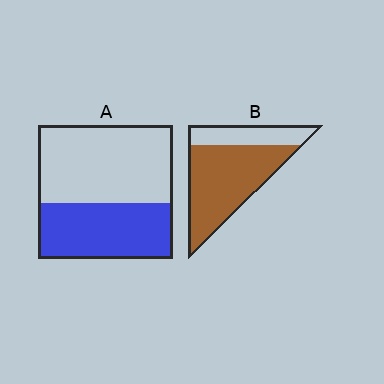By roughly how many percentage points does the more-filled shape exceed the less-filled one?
By roughly 30 percentage points (B over A).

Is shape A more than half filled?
No.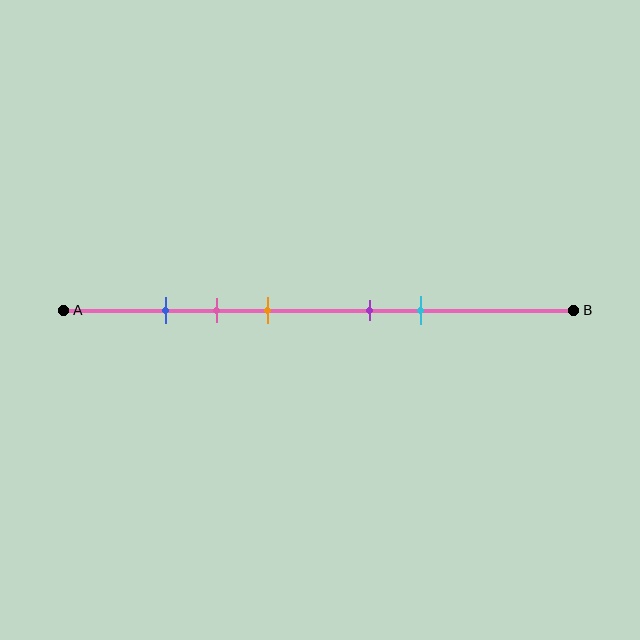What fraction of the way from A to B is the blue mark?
The blue mark is approximately 20% (0.2) of the way from A to B.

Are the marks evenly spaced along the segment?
No, the marks are not evenly spaced.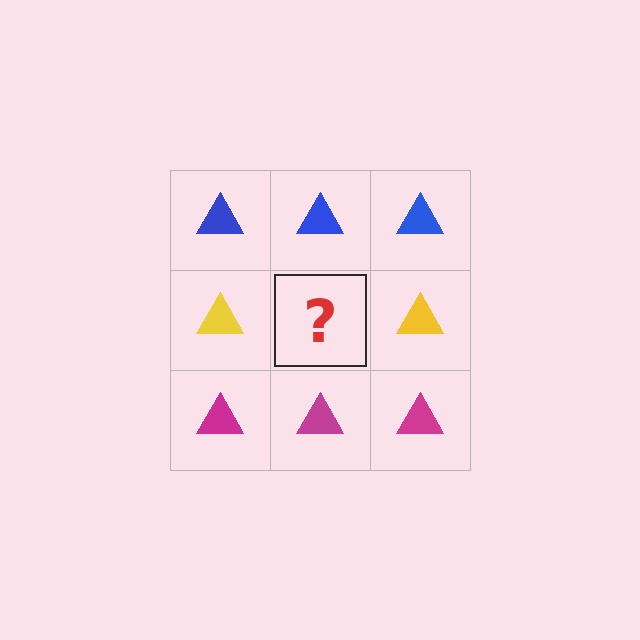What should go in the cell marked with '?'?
The missing cell should contain a yellow triangle.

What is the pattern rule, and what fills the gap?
The rule is that each row has a consistent color. The gap should be filled with a yellow triangle.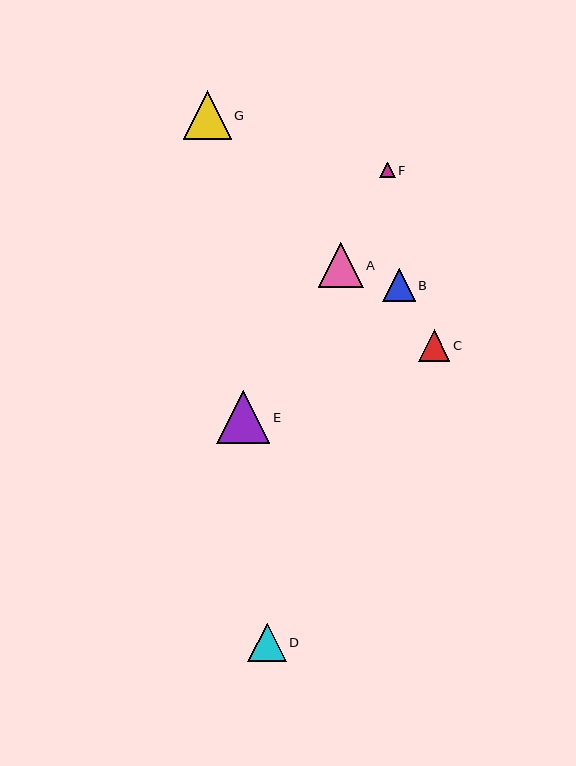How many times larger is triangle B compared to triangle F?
Triangle B is approximately 2.1 times the size of triangle F.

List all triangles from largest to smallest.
From largest to smallest: E, G, A, D, B, C, F.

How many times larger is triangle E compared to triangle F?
Triangle E is approximately 3.5 times the size of triangle F.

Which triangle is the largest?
Triangle E is the largest with a size of approximately 53 pixels.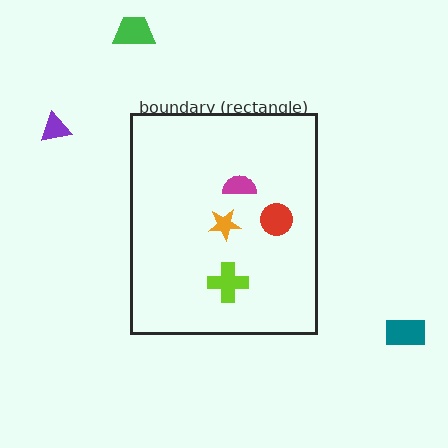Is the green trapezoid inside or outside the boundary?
Outside.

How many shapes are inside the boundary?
4 inside, 3 outside.